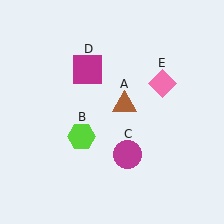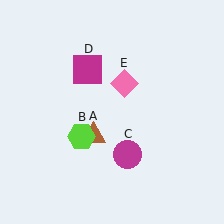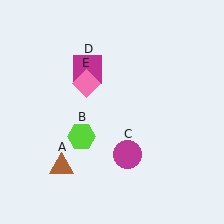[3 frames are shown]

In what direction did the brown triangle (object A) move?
The brown triangle (object A) moved down and to the left.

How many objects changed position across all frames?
2 objects changed position: brown triangle (object A), pink diamond (object E).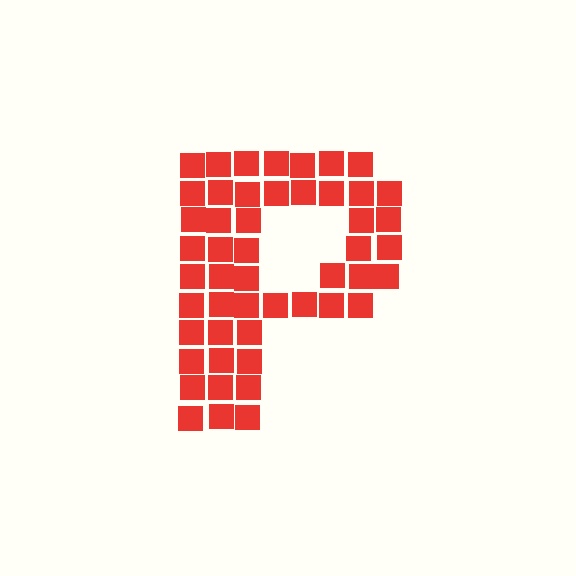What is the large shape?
The large shape is the letter P.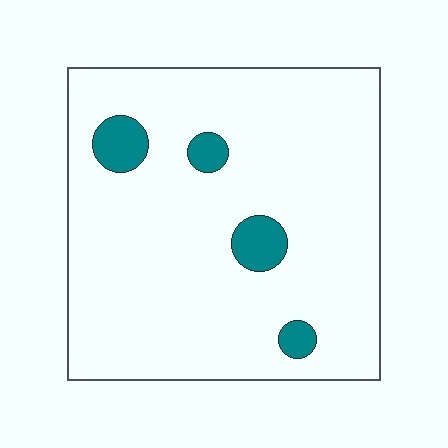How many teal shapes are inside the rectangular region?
4.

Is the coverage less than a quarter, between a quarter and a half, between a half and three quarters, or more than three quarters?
Less than a quarter.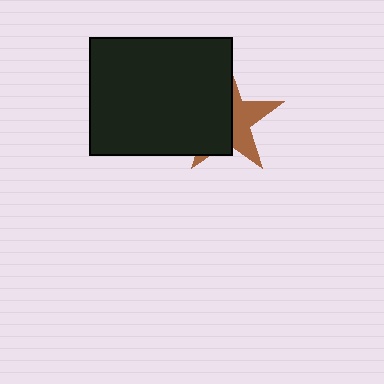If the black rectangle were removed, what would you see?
You would see the complete brown star.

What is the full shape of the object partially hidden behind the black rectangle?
The partially hidden object is a brown star.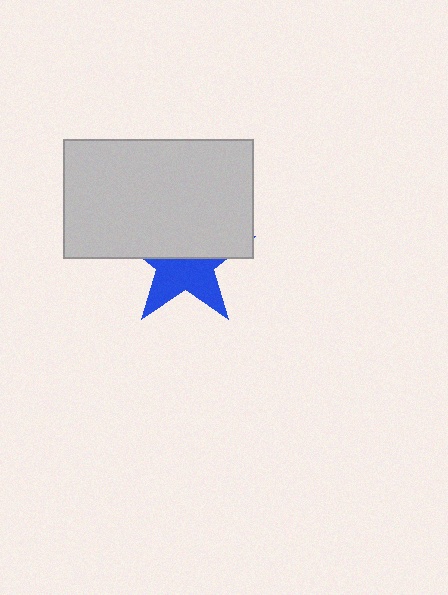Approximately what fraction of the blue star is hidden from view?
Roughly 54% of the blue star is hidden behind the light gray rectangle.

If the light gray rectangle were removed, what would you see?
You would see the complete blue star.